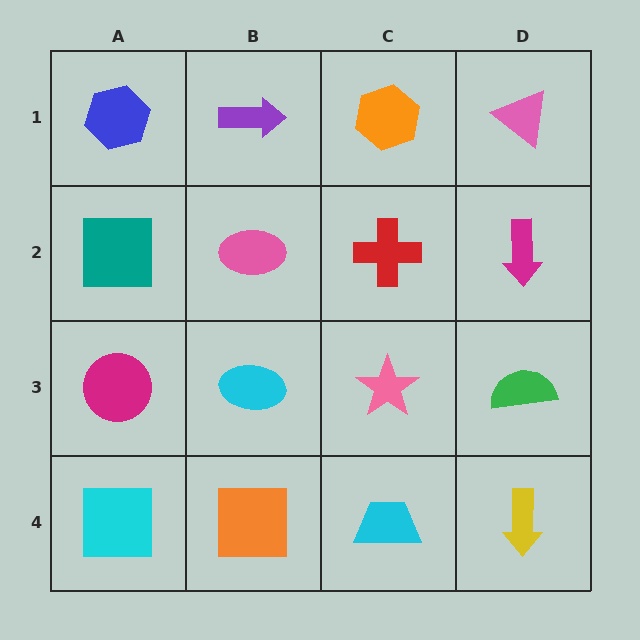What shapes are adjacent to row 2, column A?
A blue hexagon (row 1, column A), a magenta circle (row 3, column A), a pink ellipse (row 2, column B).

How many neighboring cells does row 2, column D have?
3.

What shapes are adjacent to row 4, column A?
A magenta circle (row 3, column A), an orange square (row 4, column B).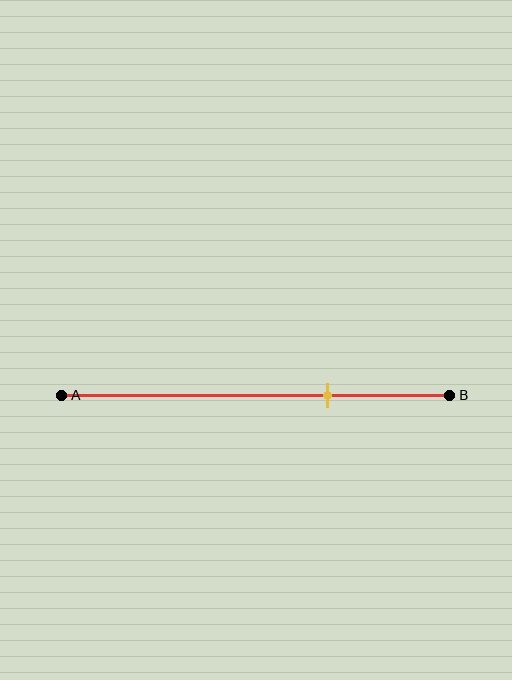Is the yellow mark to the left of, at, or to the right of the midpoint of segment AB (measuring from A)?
The yellow mark is to the right of the midpoint of segment AB.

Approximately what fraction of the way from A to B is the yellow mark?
The yellow mark is approximately 70% of the way from A to B.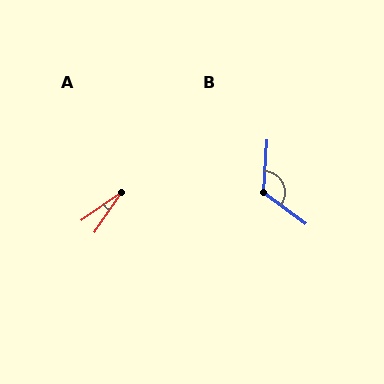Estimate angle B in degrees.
Approximately 122 degrees.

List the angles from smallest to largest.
A (20°), B (122°).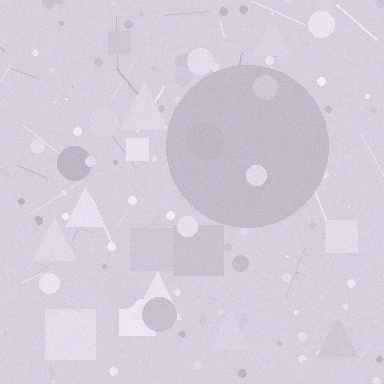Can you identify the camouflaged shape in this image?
The camouflaged shape is a circle.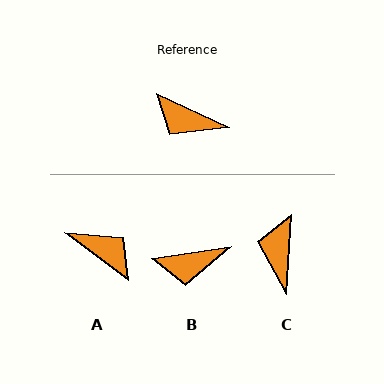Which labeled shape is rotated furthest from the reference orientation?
A, about 168 degrees away.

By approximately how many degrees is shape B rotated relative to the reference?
Approximately 34 degrees counter-clockwise.